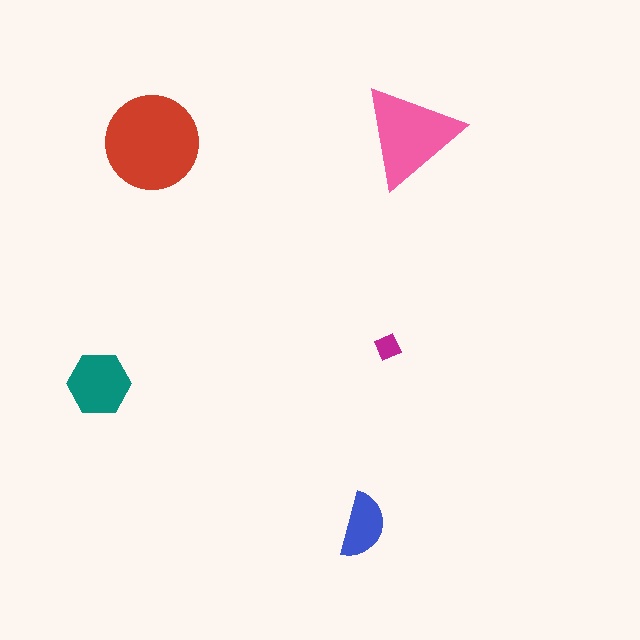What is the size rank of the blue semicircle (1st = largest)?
4th.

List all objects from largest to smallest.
The red circle, the pink triangle, the teal hexagon, the blue semicircle, the magenta diamond.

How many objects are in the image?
There are 5 objects in the image.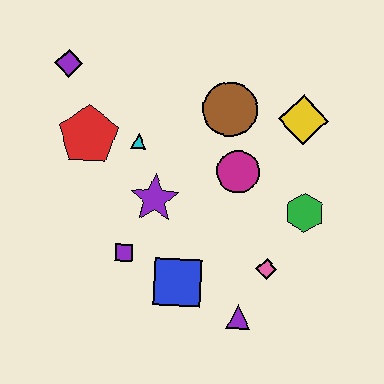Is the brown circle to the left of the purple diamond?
No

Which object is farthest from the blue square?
The purple diamond is farthest from the blue square.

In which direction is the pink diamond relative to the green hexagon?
The pink diamond is below the green hexagon.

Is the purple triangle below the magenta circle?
Yes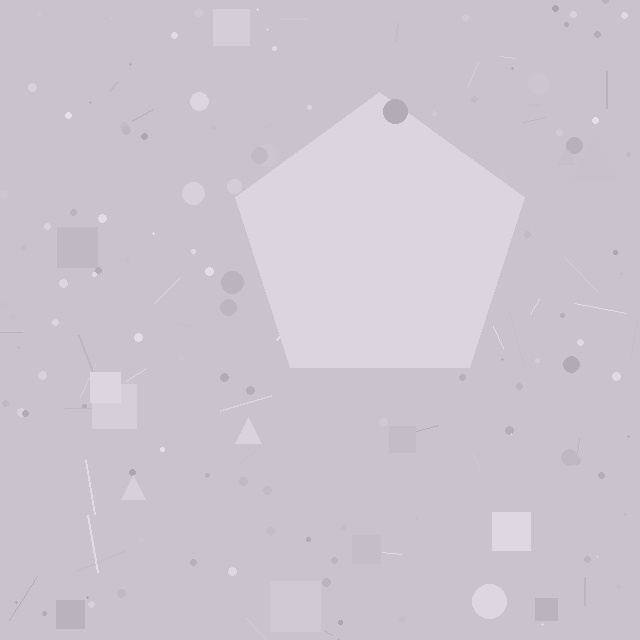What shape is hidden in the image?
A pentagon is hidden in the image.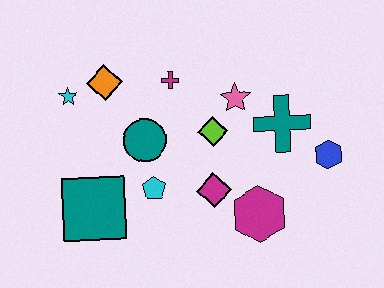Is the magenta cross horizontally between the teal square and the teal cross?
Yes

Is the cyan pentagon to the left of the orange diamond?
No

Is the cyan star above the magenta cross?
No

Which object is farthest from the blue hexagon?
The cyan star is farthest from the blue hexagon.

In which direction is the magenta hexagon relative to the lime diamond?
The magenta hexagon is below the lime diamond.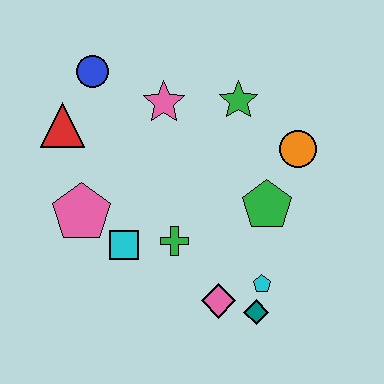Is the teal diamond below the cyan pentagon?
Yes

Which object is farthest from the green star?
The teal diamond is farthest from the green star.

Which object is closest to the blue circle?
The red triangle is closest to the blue circle.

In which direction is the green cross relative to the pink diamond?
The green cross is above the pink diamond.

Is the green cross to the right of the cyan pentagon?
No